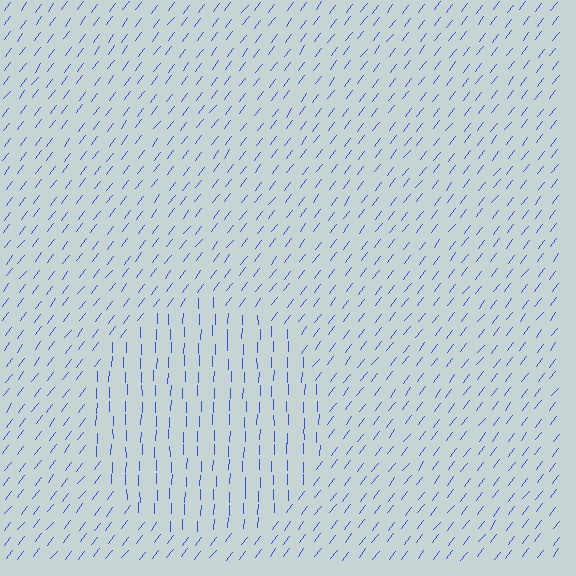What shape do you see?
I see a circle.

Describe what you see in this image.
The image is filled with small blue line segments. A circle region in the image has lines oriented differently from the surrounding lines, creating a visible texture boundary.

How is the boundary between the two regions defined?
The boundary is defined purely by a change in line orientation (approximately 37 degrees difference). All lines are the same color and thickness.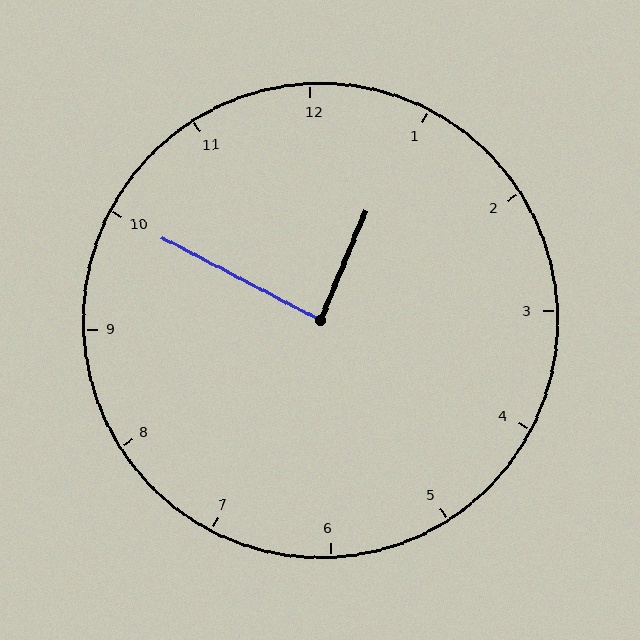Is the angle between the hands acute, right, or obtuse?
It is right.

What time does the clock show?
12:50.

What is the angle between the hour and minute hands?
Approximately 85 degrees.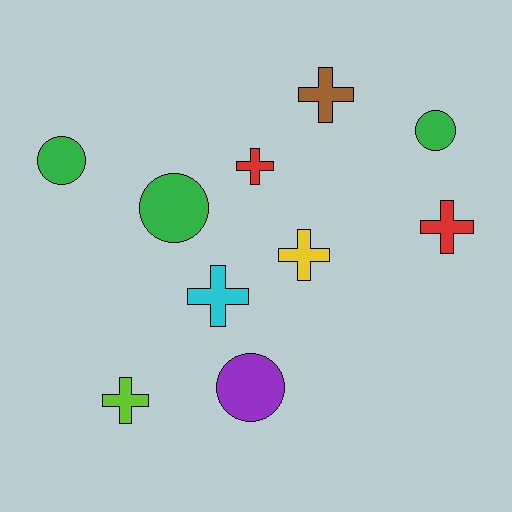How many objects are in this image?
There are 10 objects.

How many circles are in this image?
There are 4 circles.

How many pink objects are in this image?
There are no pink objects.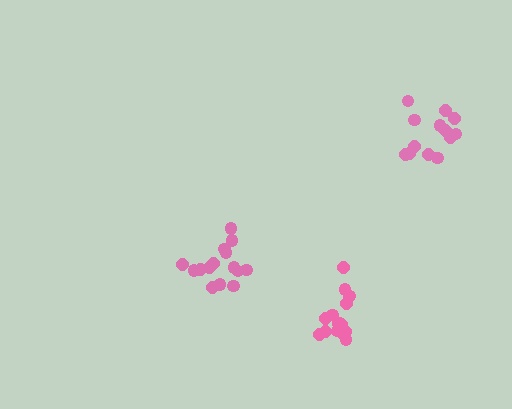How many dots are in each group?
Group 1: 15 dots, Group 2: 13 dots, Group 3: 15 dots (43 total).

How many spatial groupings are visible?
There are 3 spatial groupings.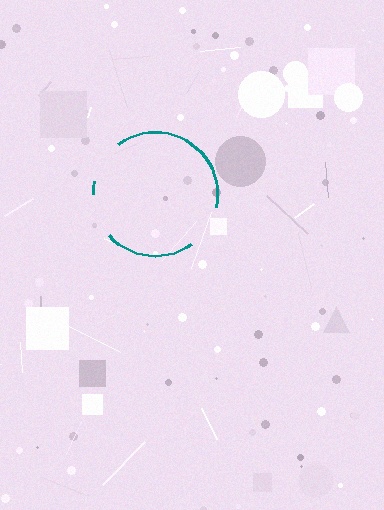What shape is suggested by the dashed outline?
The dashed outline suggests a circle.